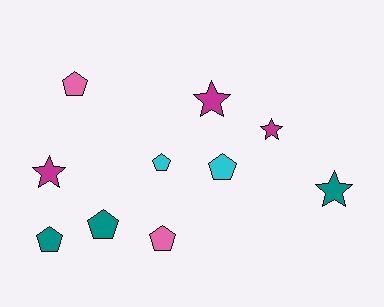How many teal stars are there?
There is 1 teal star.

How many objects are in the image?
There are 10 objects.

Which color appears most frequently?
Teal, with 3 objects.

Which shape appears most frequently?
Pentagon, with 6 objects.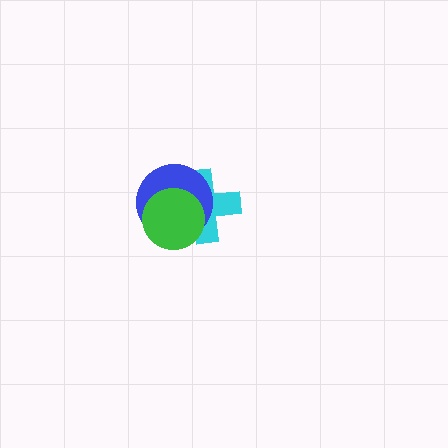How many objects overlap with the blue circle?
2 objects overlap with the blue circle.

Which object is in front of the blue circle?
The green circle is in front of the blue circle.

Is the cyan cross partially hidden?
Yes, it is partially covered by another shape.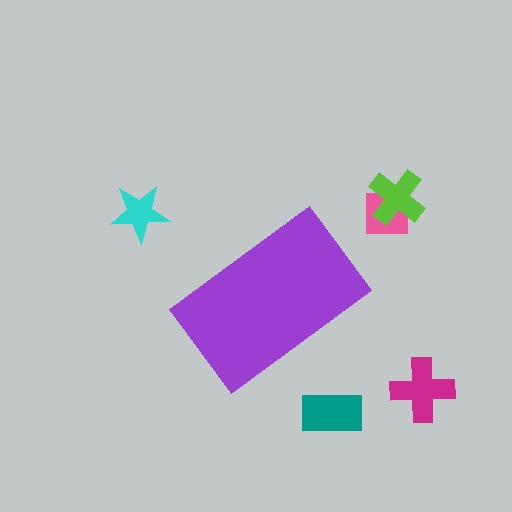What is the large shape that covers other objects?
A purple rectangle.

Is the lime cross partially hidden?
No, the lime cross is fully visible.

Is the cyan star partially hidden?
No, the cyan star is fully visible.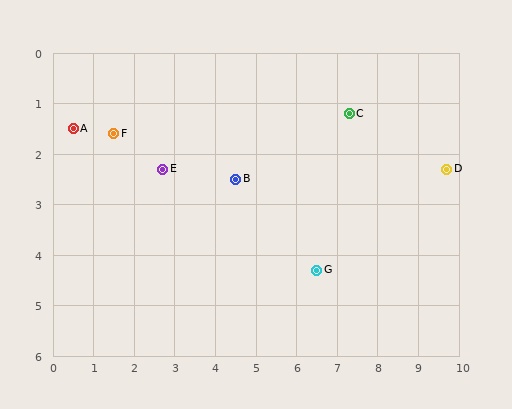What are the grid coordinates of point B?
Point B is at approximately (4.5, 2.5).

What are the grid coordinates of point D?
Point D is at approximately (9.7, 2.3).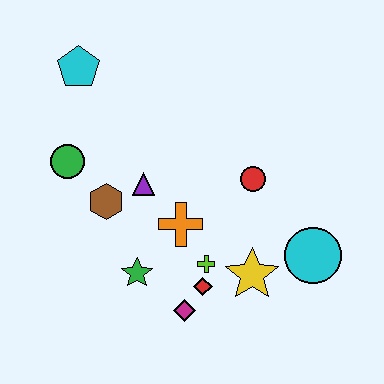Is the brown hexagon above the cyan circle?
Yes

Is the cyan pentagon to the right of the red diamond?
No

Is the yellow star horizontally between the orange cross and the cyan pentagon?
No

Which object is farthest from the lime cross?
The cyan pentagon is farthest from the lime cross.